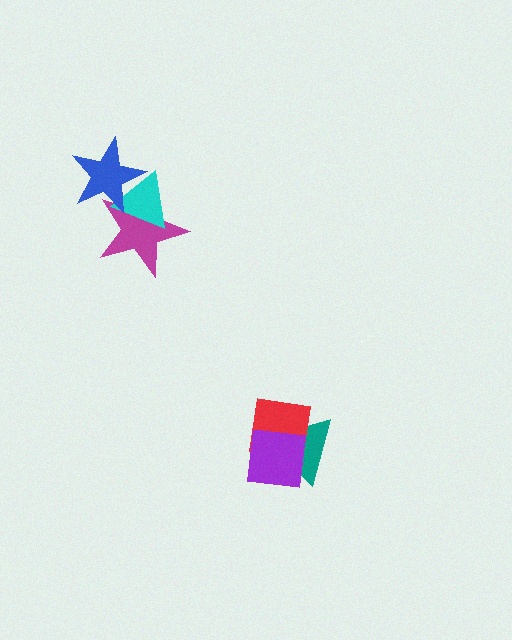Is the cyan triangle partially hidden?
Yes, it is partially covered by another shape.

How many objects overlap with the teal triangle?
2 objects overlap with the teal triangle.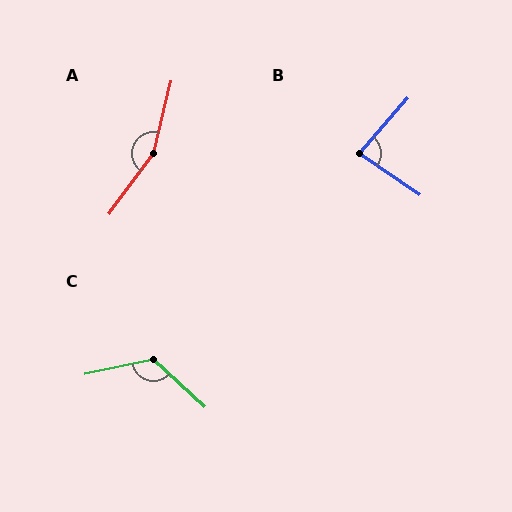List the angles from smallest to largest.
B (83°), C (125°), A (158°).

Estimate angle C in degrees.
Approximately 125 degrees.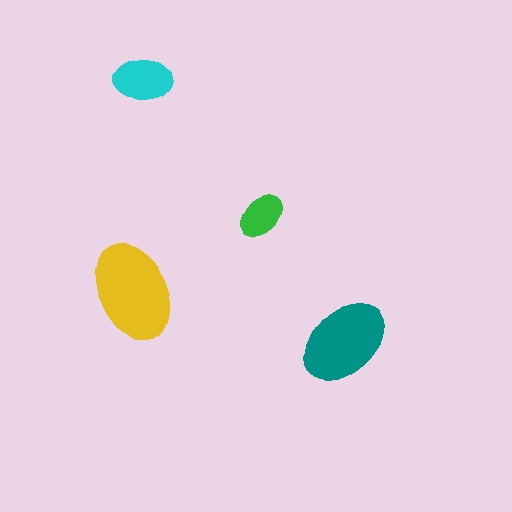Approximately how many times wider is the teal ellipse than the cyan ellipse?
About 1.5 times wider.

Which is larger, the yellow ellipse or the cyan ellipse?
The yellow one.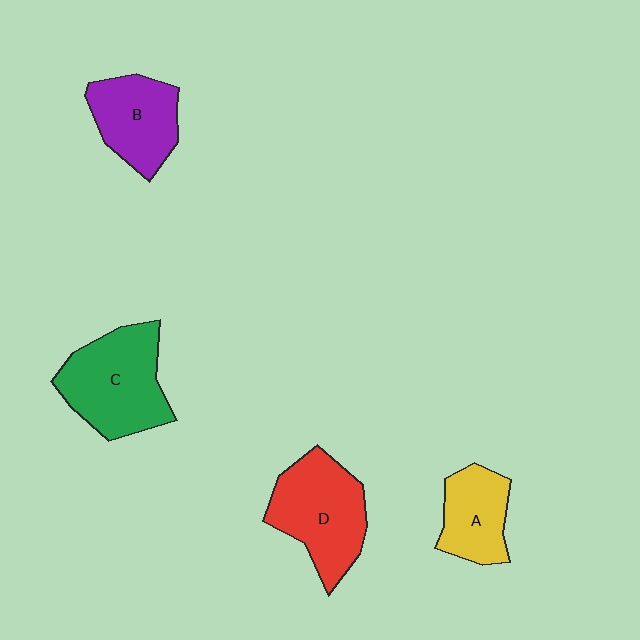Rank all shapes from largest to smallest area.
From largest to smallest: C (green), D (red), B (purple), A (yellow).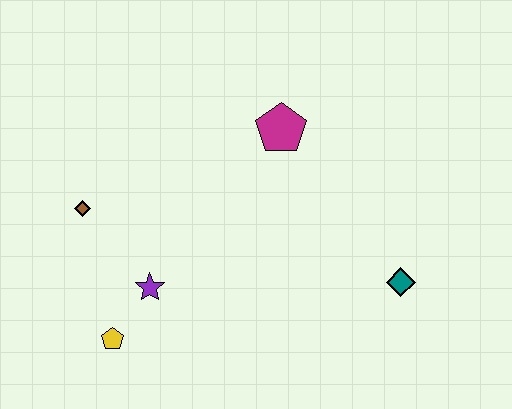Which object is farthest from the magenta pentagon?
The yellow pentagon is farthest from the magenta pentagon.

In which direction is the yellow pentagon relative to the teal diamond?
The yellow pentagon is to the left of the teal diamond.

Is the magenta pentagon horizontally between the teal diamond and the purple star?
Yes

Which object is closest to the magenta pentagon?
The teal diamond is closest to the magenta pentagon.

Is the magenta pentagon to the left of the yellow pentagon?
No